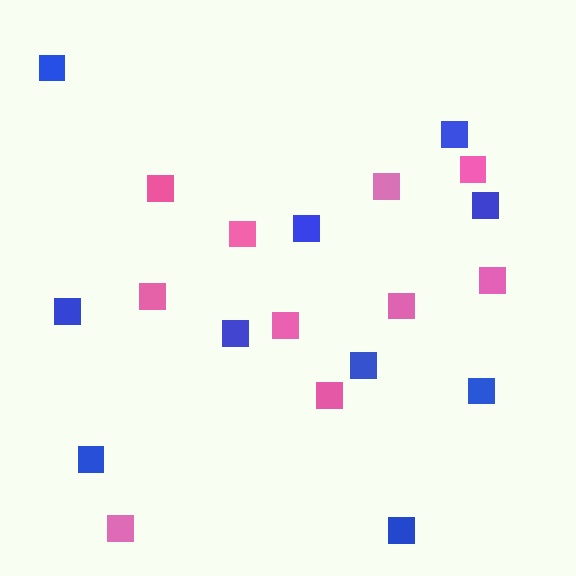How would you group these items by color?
There are 2 groups: one group of blue squares (10) and one group of pink squares (10).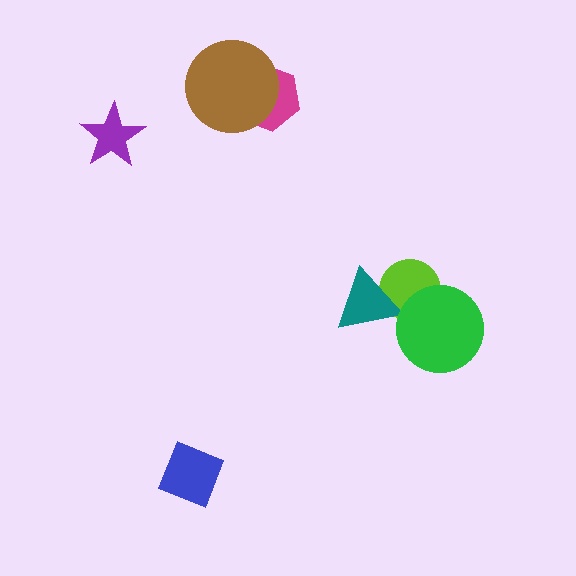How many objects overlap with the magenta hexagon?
1 object overlaps with the magenta hexagon.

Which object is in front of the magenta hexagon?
The brown circle is in front of the magenta hexagon.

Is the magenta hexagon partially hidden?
Yes, it is partially covered by another shape.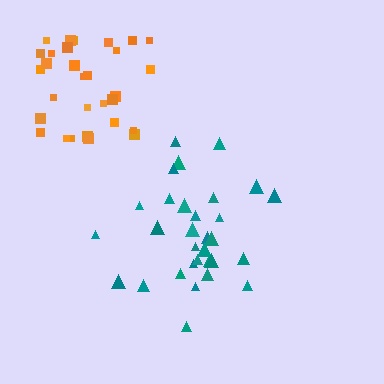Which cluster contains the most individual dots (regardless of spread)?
Teal (31).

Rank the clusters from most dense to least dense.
orange, teal.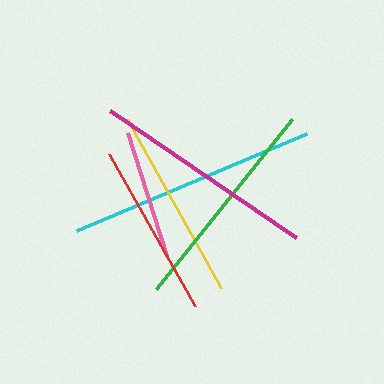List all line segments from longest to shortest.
From longest to shortest: cyan, magenta, green, yellow, red, pink.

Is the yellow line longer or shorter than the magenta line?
The magenta line is longer than the yellow line.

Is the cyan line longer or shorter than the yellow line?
The cyan line is longer than the yellow line.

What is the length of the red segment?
The red segment is approximately 175 pixels long.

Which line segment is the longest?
The cyan line is the longest at approximately 250 pixels.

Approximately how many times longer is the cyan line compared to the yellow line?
The cyan line is approximately 1.3 times the length of the yellow line.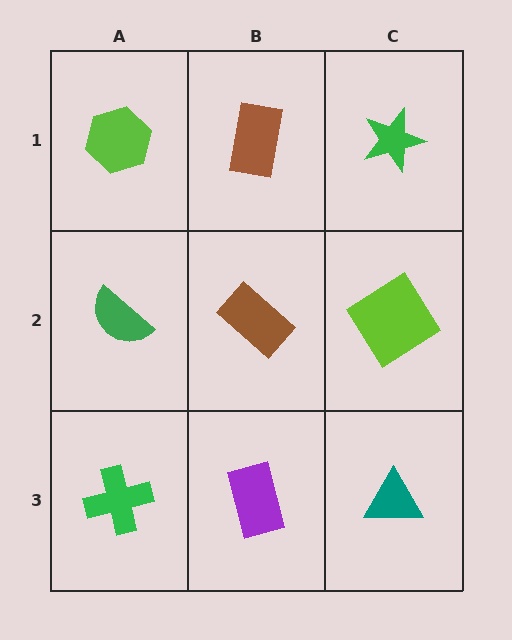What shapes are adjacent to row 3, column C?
A lime diamond (row 2, column C), a purple rectangle (row 3, column B).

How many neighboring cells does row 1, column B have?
3.